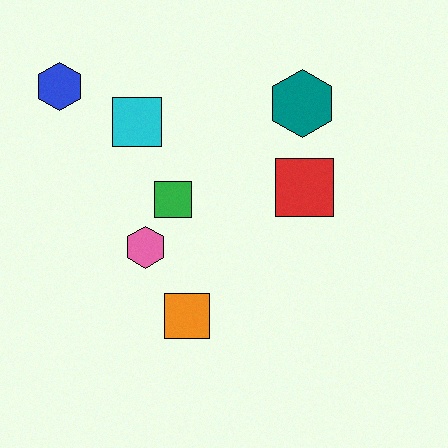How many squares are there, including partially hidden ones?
There are 4 squares.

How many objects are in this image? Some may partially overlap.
There are 7 objects.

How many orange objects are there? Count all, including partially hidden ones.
There is 1 orange object.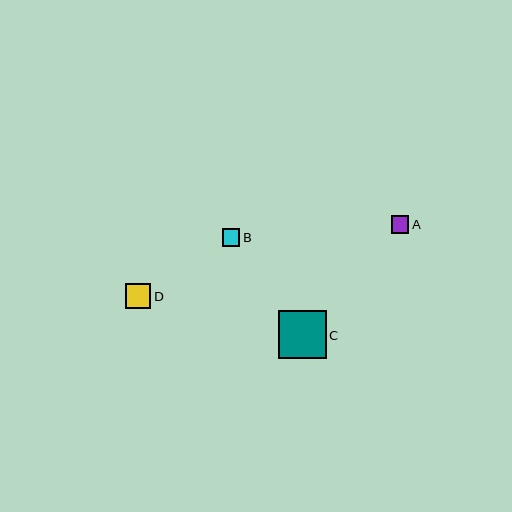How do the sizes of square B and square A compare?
Square B and square A are approximately the same size.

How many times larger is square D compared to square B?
Square D is approximately 1.4 times the size of square B.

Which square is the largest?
Square C is the largest with a size of approximately 48 pixels.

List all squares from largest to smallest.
From largest to smallest: C, D, B, A.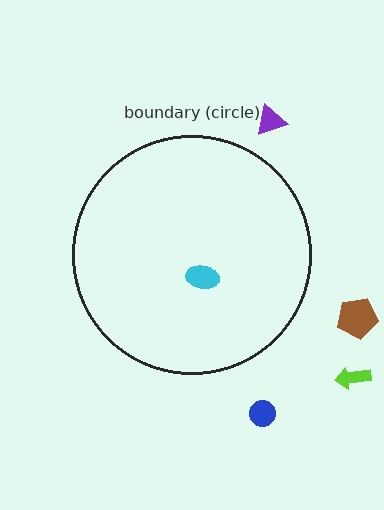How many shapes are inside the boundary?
1 inside, 4 outside.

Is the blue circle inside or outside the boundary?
Outside.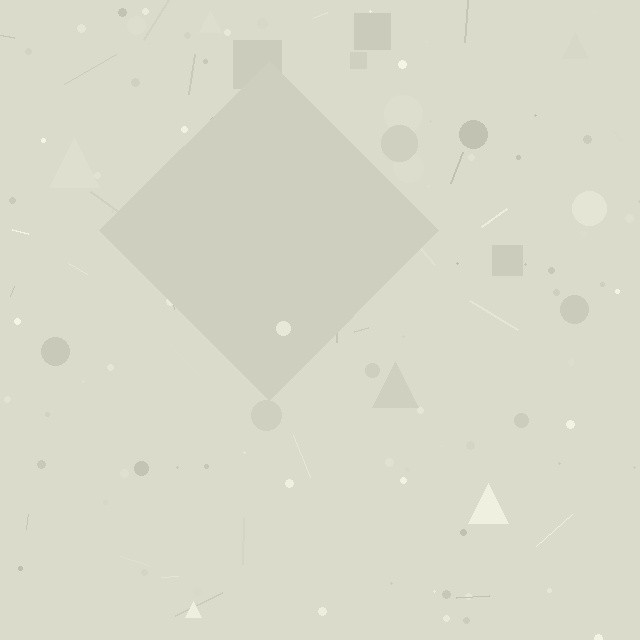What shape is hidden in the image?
A diamond is hidden in the image.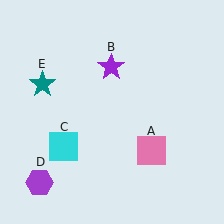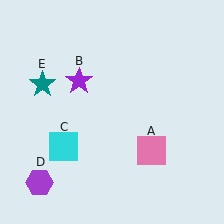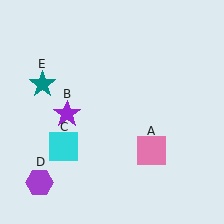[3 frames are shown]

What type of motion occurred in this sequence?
The purple star (object B) rotated counterclockwise around the center of the scene.